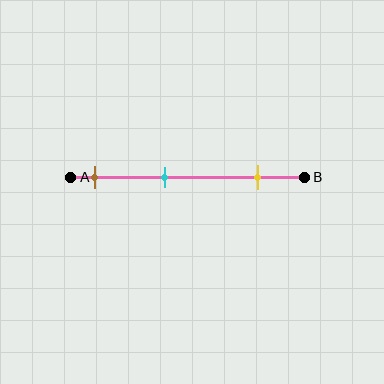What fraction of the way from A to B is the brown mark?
The brown mark is approximately 10% (0.1) of the way from A to B.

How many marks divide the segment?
There are 3 marks dividing the segment.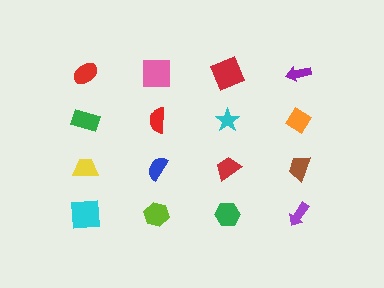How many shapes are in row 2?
4 shapes.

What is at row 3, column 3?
A red trapezoid.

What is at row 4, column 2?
A lime hexagon.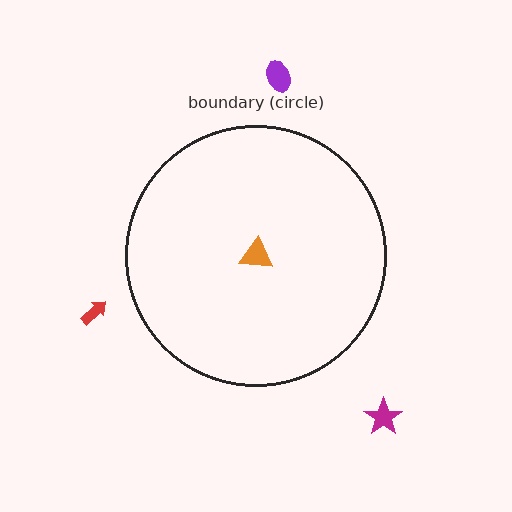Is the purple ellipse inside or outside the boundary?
Outside.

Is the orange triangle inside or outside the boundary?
Inside.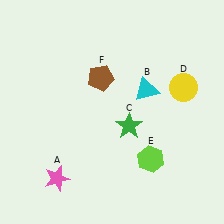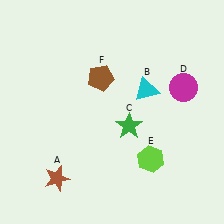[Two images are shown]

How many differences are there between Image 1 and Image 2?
There are 2 differences between the two images.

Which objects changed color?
A changed from pink to brown. D changed from yellow to magenta.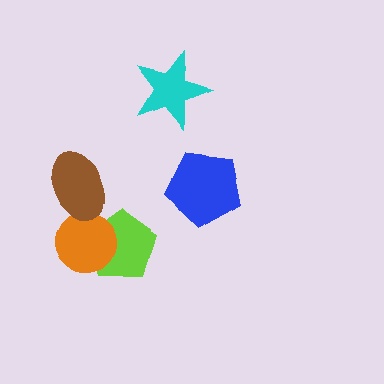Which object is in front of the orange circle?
The brown ellipse is in front of the orange circle.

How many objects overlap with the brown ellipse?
1 object overlaps with the brown ellipse.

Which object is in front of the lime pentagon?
The orange circle is in front of the lime pentagon.